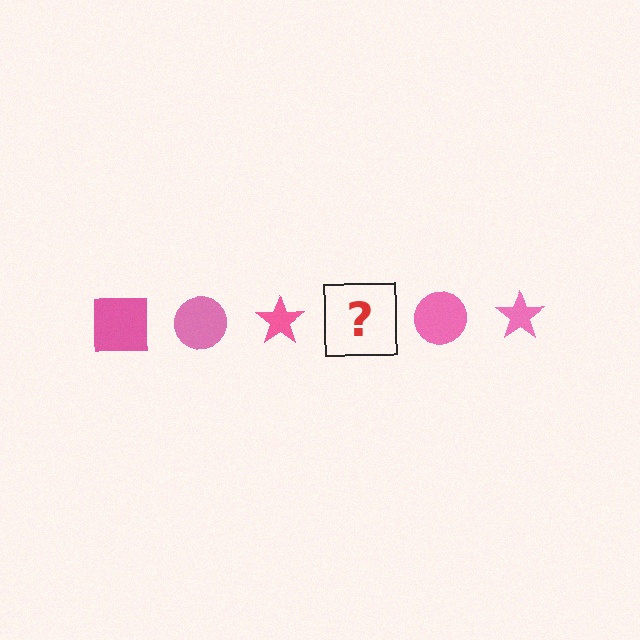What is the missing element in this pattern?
The missing element is a pink square.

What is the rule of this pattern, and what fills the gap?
The rule is that the pattern cycles through square, circle, star shapes in pink. The gap should be filled with a pink square.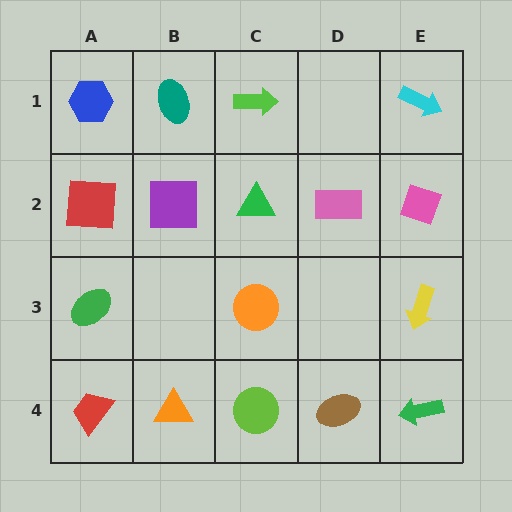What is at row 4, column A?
A red trapezoid.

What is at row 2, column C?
A green triangle.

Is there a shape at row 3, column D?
No, that cell is empty.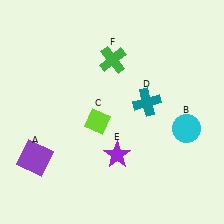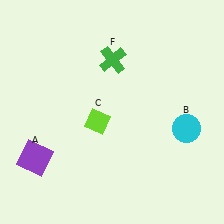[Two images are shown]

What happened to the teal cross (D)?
The teal cross (D) was removed in Image 2. It was in the top-right area of Image 1.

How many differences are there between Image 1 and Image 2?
There are 2 differences between the two images.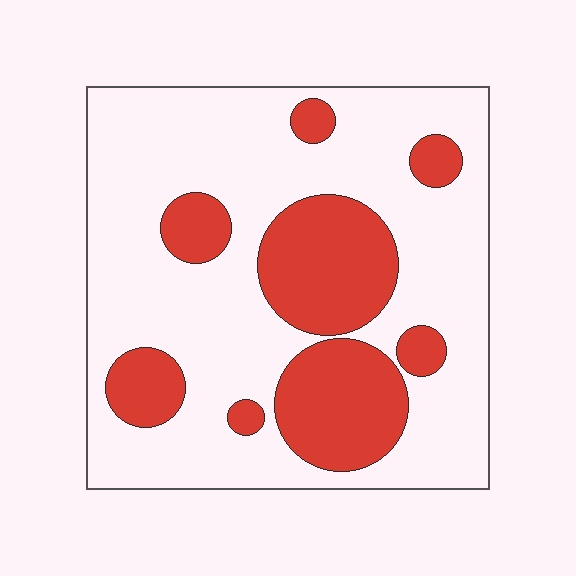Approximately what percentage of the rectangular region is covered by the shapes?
Approximately 30%.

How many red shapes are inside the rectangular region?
8.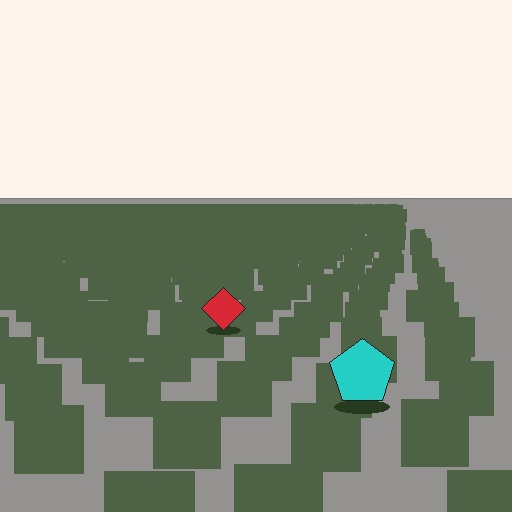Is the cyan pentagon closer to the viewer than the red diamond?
Yes. The cyan pentagon is closer — you can tell from the texture gradient: the ground texture is coarser near it.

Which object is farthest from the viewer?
The red diamond is farthest from the viewer. It appears smaller and the ground texture around it is denser.